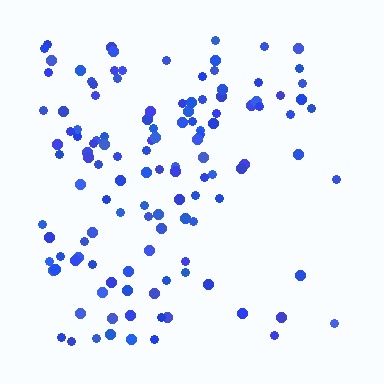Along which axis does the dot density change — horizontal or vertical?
Horizontal.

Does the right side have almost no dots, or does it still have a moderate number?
Still a moderate number, just noticeably fewer than the left.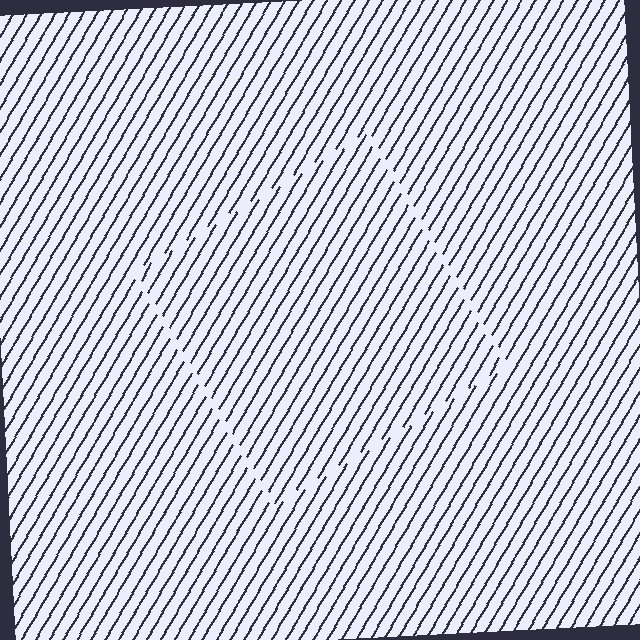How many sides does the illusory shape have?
4 sides — the line-ends trace a square.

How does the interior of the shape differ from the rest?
The interior of the shape contains the same grating, shifted by half a period — the contour is defined by the phase discontinuity where line-ends from the inner and outer gratings abut.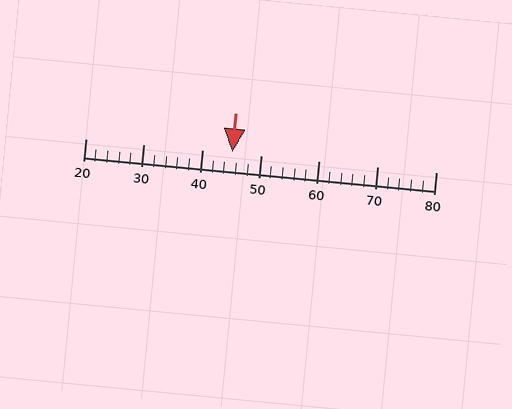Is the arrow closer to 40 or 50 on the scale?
The arrow is closer to 50.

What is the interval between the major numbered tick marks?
The major tick marks are spaced 10 units apart.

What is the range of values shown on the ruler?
The ruler shows values from 20 to 80.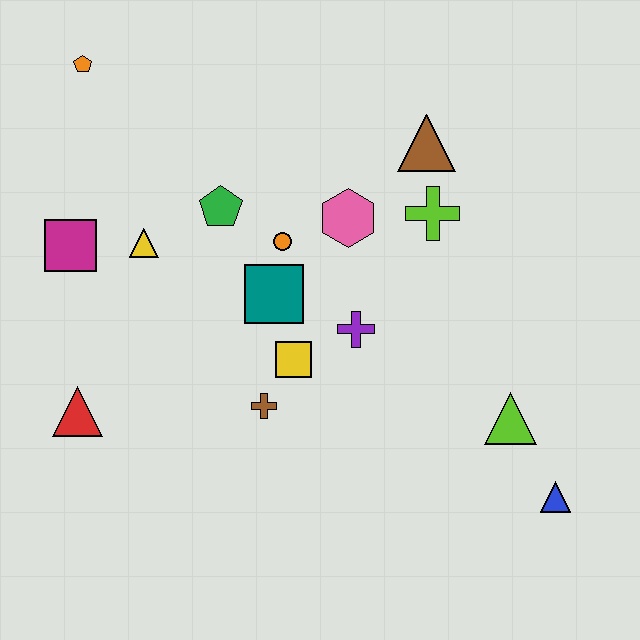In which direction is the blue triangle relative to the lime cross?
The blue triangle is below the lime cross.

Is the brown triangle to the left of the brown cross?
No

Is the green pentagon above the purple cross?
Yes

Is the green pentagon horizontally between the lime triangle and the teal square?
No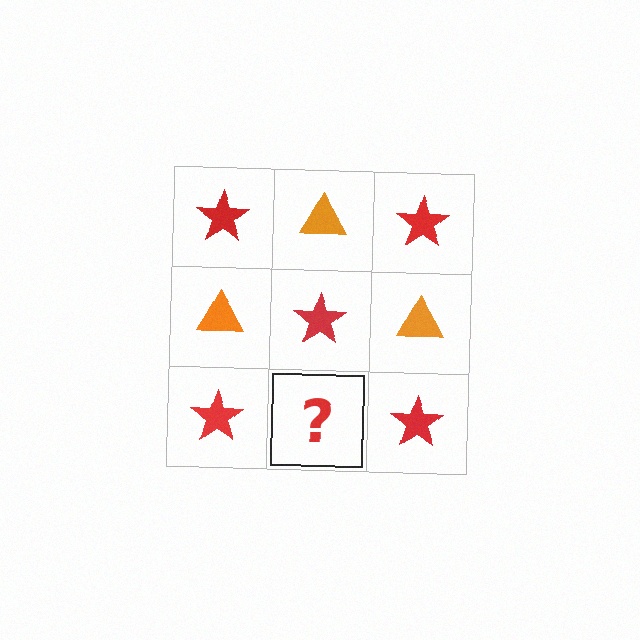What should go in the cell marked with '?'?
The missing cell should contain an orange triangle.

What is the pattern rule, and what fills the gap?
The rule is that it alternates red star and orange triangle in a checkerboard pattern. The gap should be filled with an orange triangle.